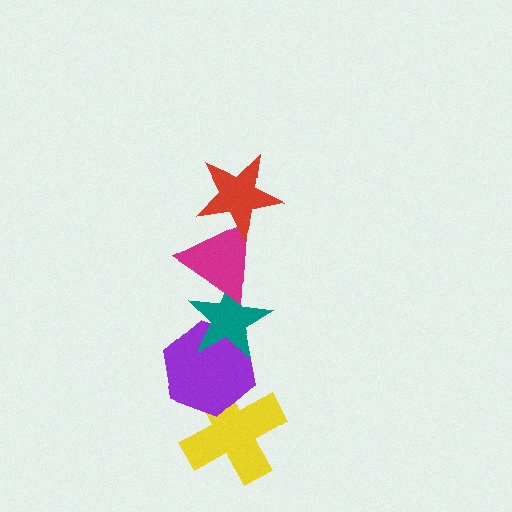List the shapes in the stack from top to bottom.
From top to bottom: the red star, the magenta triangle, the teal star, the purple hexagon, the yellow cross.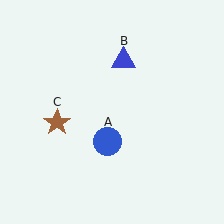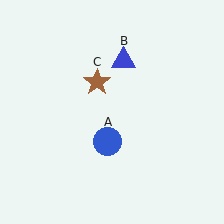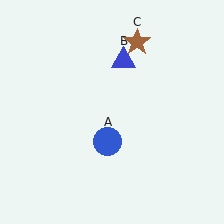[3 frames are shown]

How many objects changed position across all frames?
1 object changed position: brown star (object C).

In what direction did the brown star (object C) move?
The brown star (object C) moved up and to the right.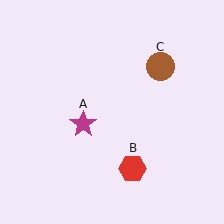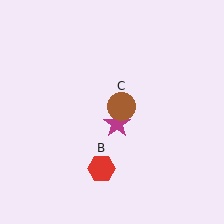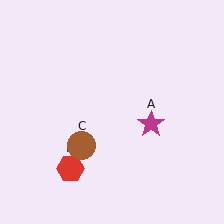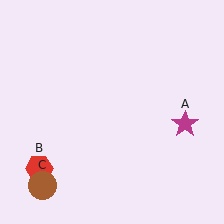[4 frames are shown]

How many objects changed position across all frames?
3 objects changed position: magenta star (object A), red hexagon (object B), brown circle (object C).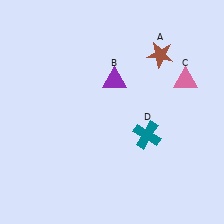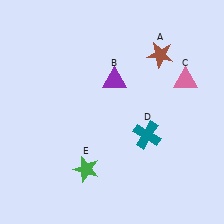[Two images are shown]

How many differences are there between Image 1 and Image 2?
There is 1 difference between the two images.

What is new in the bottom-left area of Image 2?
A green star (E) was added in the bottom-left area of Image 2.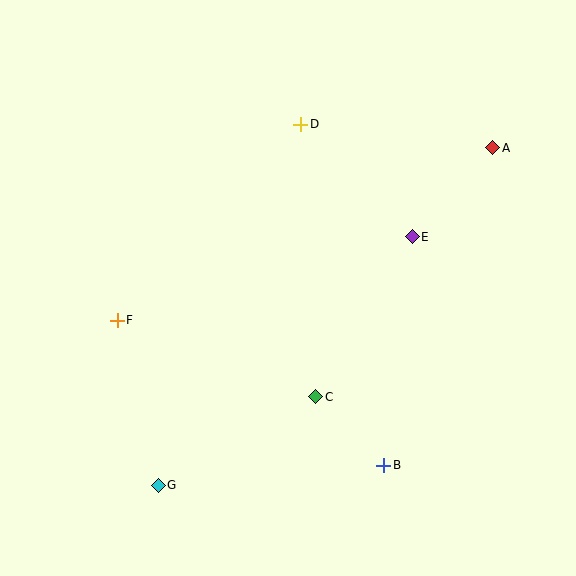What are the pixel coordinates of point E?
Point E is at (412, 237).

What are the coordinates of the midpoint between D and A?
The midpoint between D and A is at (397, 136).